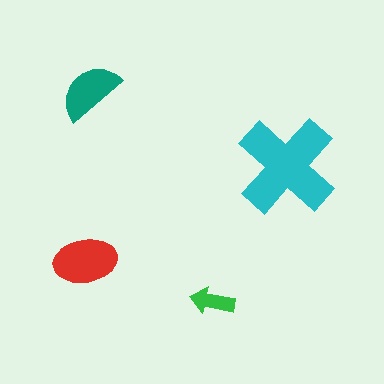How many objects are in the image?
There are 4 objects in the image.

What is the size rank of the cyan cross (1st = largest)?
1st.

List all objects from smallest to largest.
The green arrow, the teal semicircle, the red ellipse, the cyan cross.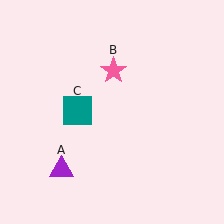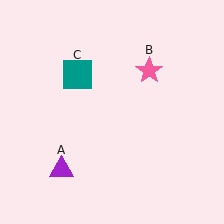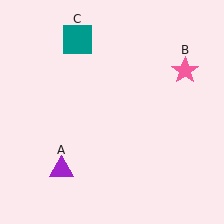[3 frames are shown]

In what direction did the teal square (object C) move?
The teal square (object C) moved up.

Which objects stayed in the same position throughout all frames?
Purple triangle (object A) remained stationary.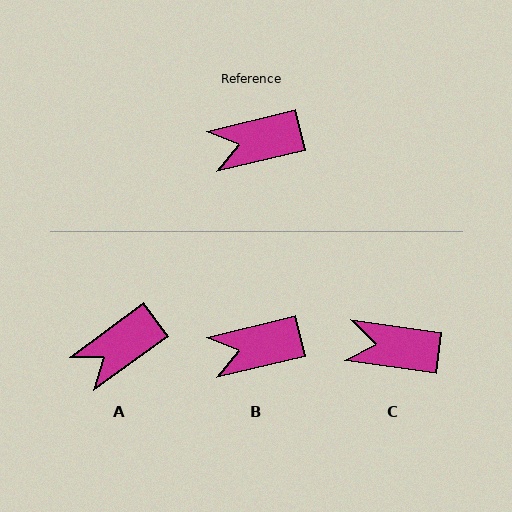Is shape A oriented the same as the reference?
No, it is off by about 23 degrees.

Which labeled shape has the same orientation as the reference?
B.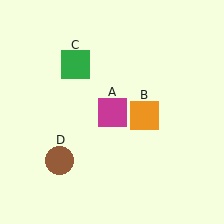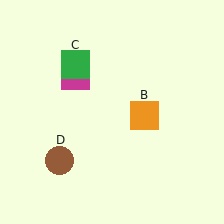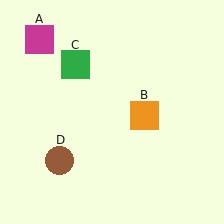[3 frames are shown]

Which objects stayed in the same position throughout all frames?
Orange square (object B) and green square (object C) and brown circle (object D) remained stationary.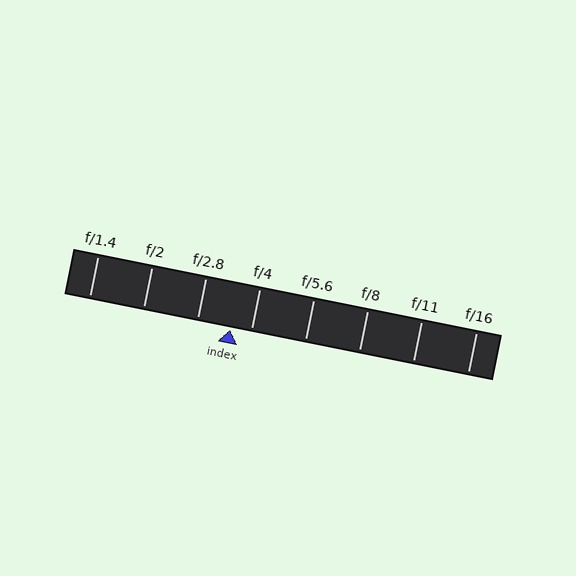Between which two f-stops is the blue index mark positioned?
The index mark is between f/2.8 and f/4.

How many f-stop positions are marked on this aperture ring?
There are 8 f-stop positions marked.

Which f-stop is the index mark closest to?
The index mark is closest to f/4.